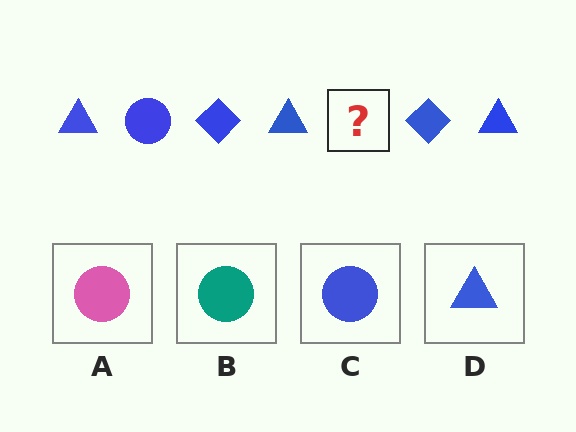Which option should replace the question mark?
Option C.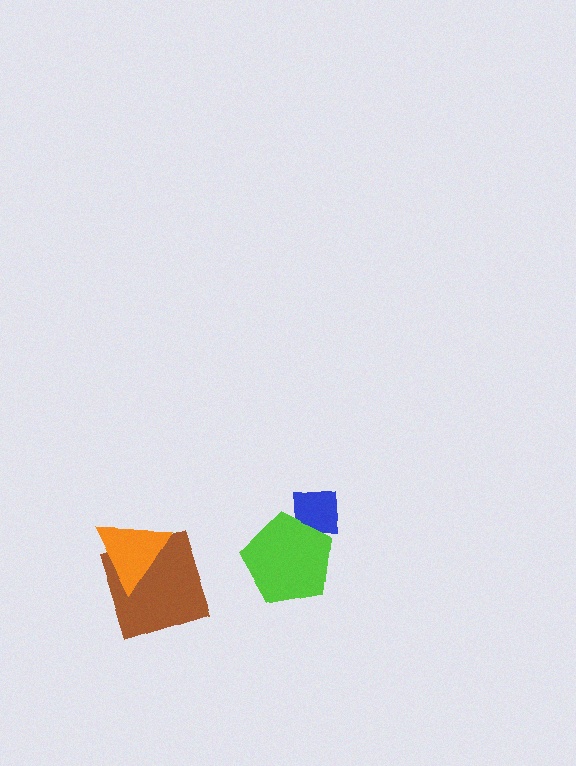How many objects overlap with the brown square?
1 object overlaps with the brown square.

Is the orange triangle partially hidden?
No, no other shape covers it.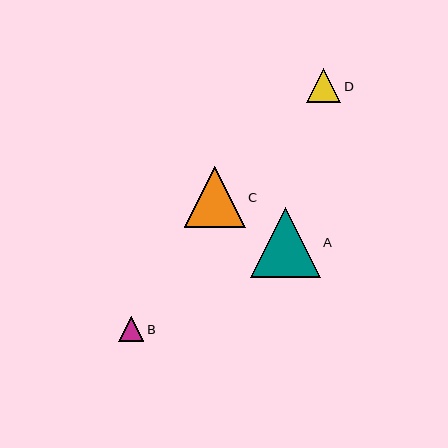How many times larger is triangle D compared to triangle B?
Triangle D is approximately 1.4 times the size of triangle B.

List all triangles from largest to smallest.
From largest to smallest: A, C, D, B.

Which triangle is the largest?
Triangle A is the largest with a size of approximately 69 pixels.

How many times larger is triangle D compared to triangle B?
Triangle D is approximately 1.4 times the size of triangle B.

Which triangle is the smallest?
Triangle B is the smallest with a size of approximately 25 pixels.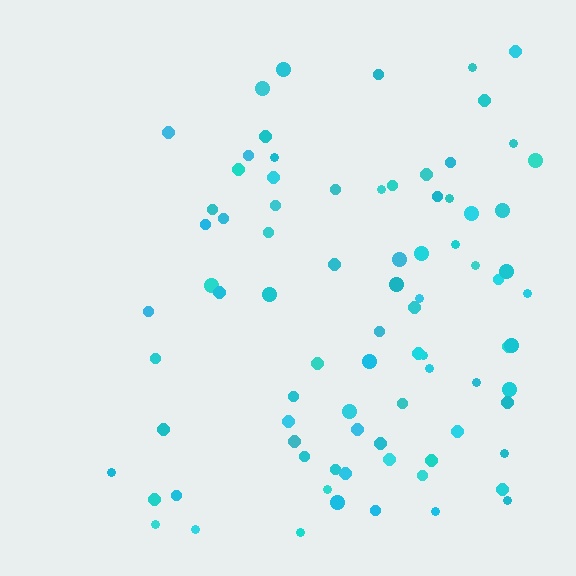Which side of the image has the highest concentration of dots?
The right.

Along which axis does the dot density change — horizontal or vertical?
Horizontal.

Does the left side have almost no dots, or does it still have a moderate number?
Still a moderate number, just noticeably fewer than the right.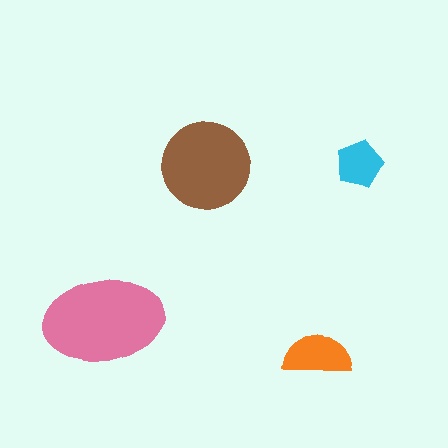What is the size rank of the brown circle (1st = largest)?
2nd.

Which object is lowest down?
The orange semicircle is bottommost.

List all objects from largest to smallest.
The pink ellipse, the brown circle, the orange semicircle, the cyan pentagon.